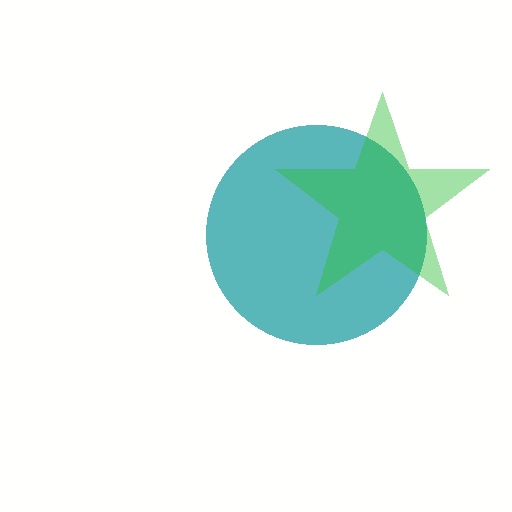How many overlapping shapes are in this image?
There are 2 overlapping shapes in the image.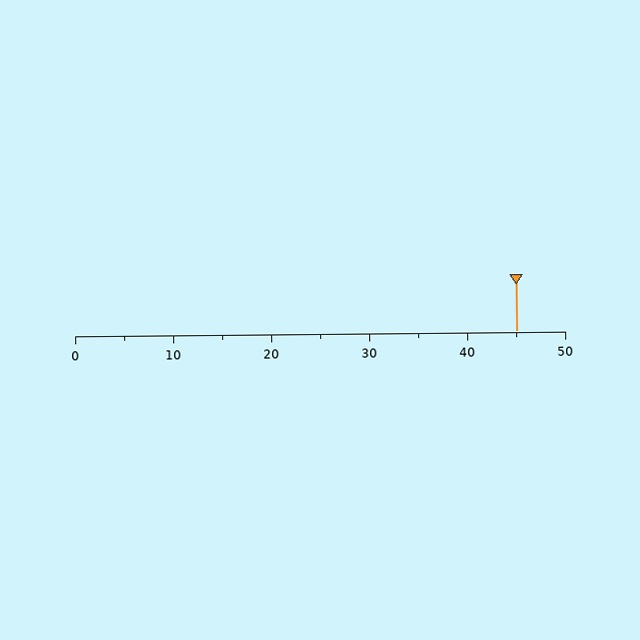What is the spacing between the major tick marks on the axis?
The major ticks are spaced 10 apart.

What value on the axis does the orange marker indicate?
The marker indicates approximately 45.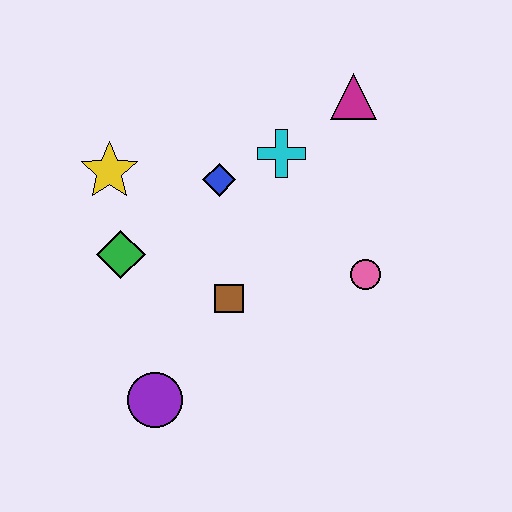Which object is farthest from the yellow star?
The pink circle is farthest from the yellow star.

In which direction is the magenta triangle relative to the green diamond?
The magenta triangle is to the right of the green diamond.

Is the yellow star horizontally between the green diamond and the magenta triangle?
No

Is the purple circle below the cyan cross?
Yes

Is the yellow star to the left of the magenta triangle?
Yes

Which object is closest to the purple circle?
The brown square is closest to the purple circle.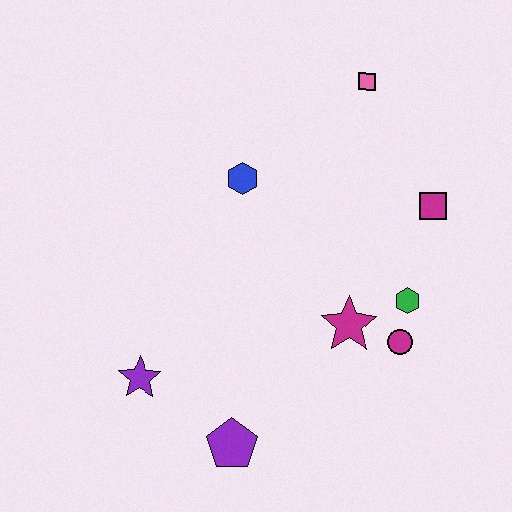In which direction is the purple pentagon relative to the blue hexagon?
The purple pentagon is below the blue hexagon.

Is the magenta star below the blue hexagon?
Yes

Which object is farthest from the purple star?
The pink square is farthest from the purple star.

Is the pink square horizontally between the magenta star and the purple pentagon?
No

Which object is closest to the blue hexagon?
The pink square is closest to the blue hexagon.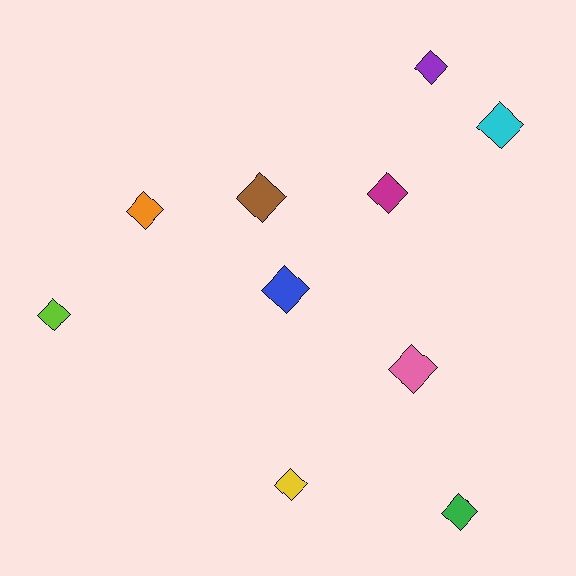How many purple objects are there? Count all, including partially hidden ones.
There is 1 purple object.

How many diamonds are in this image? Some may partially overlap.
There are 10 diamonds.